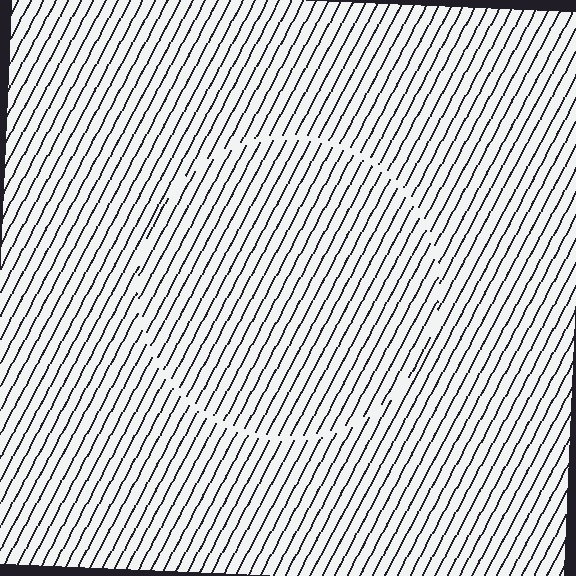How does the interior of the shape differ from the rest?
The interior of the shape contains the same grating, shifted by half a period — the contour is defined by the phase discontinuity where line-ends from the inner and outer gratings abut.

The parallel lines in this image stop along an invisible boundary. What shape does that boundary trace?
An illusory circle. The interior of the shape contains the same grating, shifted by half a period — the contour is defined by the phase discontinuity where line-ends from the inner and outer gratings abut.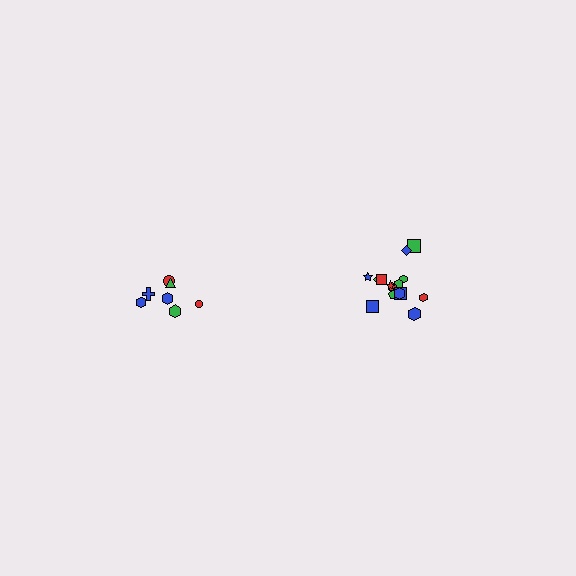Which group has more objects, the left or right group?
The right group.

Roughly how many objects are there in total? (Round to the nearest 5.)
Roughly 20 objects in total.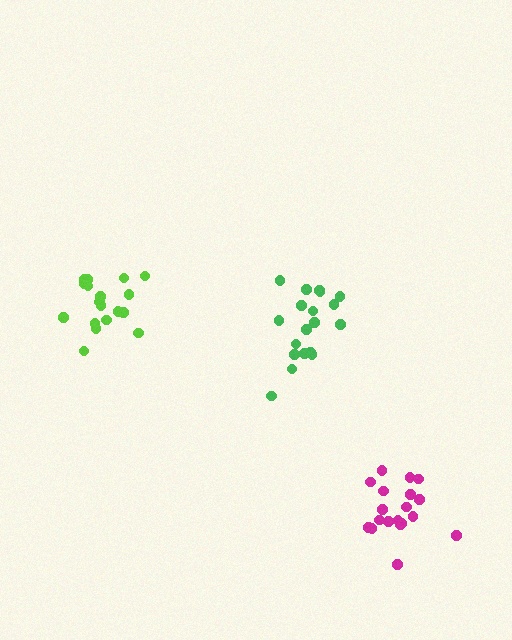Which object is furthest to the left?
The lime cluster is leftmost.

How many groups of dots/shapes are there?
There are 3 groups.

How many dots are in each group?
Group 1: 19 dots, Group 2: 18 dots, Group 3: 19 dots (56 total).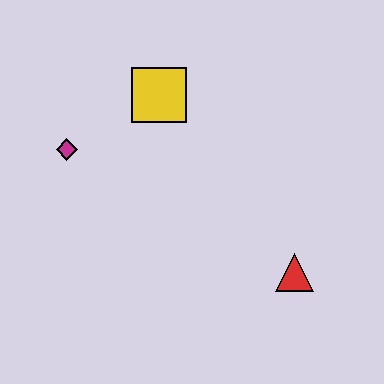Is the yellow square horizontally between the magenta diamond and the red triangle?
Yes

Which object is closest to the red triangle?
The yellow square is closest to the red triangle.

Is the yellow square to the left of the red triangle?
Yes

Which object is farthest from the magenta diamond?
The red triangle is farthest from the magenta diamond.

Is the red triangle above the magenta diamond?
No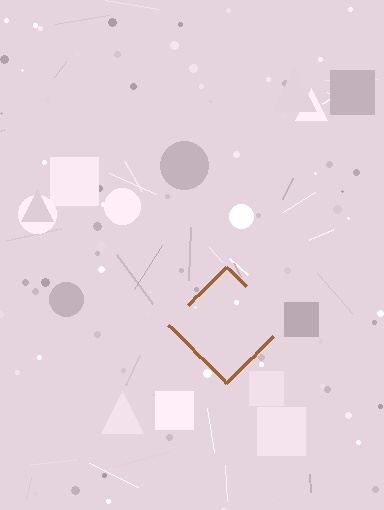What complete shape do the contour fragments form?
The contour fragments form a diamond.